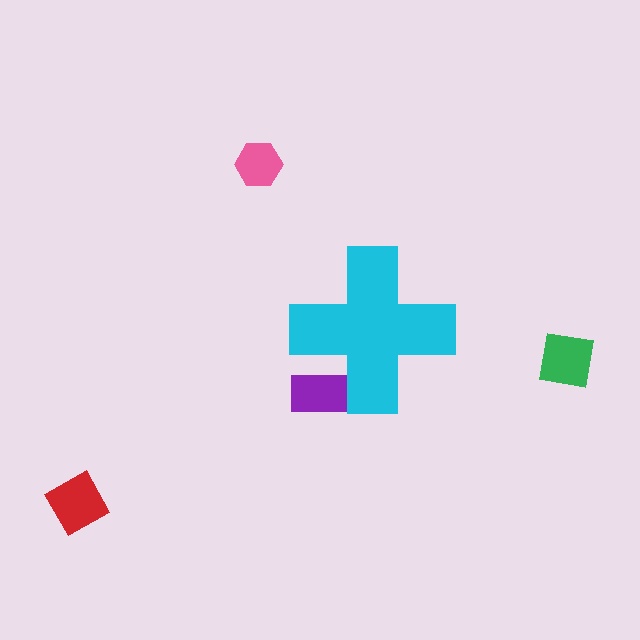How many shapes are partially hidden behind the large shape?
1 shape is partially hidden.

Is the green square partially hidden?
No, the green square is fully visible.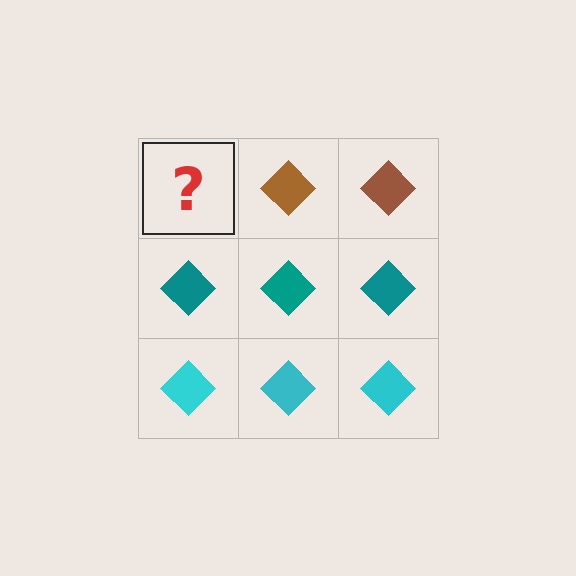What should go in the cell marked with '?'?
The missing cell should contain a brown diamond.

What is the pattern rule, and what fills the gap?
The rule is that each row has a consistent color. The gap should be filled with a brown diamond.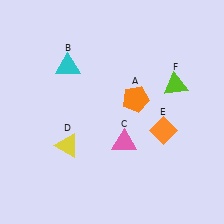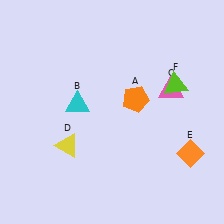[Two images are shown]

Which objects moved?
The objects that moved are: the cyan triangle (B), the pink triangle (C), the orange diamond (E).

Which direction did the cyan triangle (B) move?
The cyan triangle (B) moved down.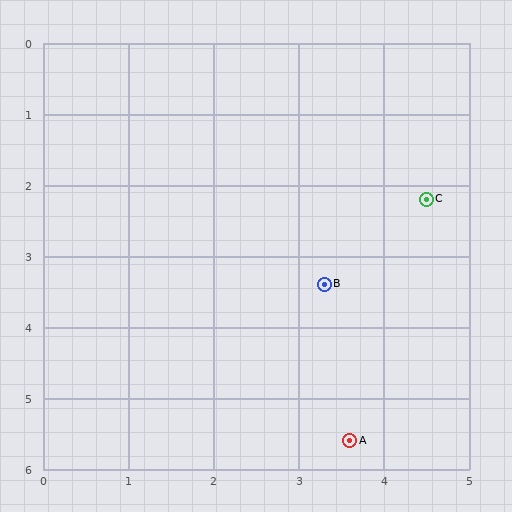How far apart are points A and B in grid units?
Points A and B are about 2.2 grid units apart.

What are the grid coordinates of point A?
Point A is at approximately (3.6, 5.6).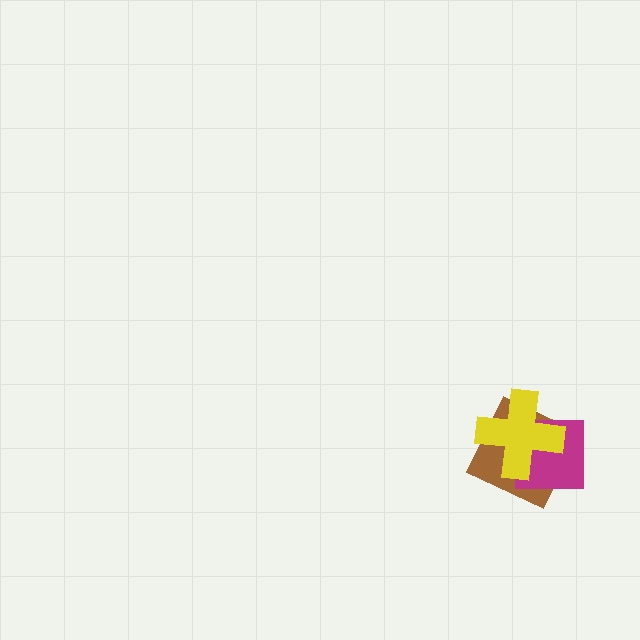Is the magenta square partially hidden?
Yes, it is partially covered by another shape.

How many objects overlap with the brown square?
2 objects overlap with the brown square.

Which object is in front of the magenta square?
The yellow cross is in front of the magenta square.